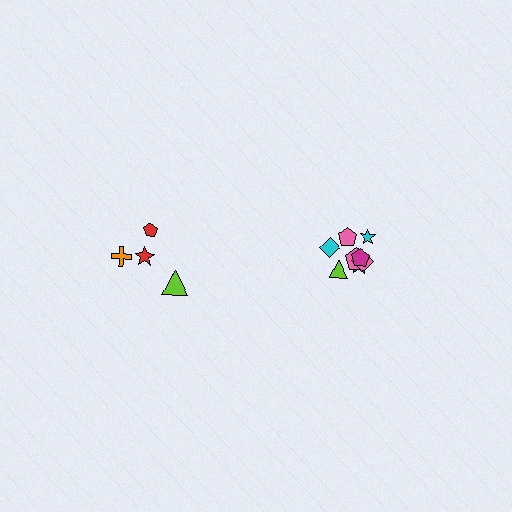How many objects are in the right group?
There are 8 objects.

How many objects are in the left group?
There are 4 objects.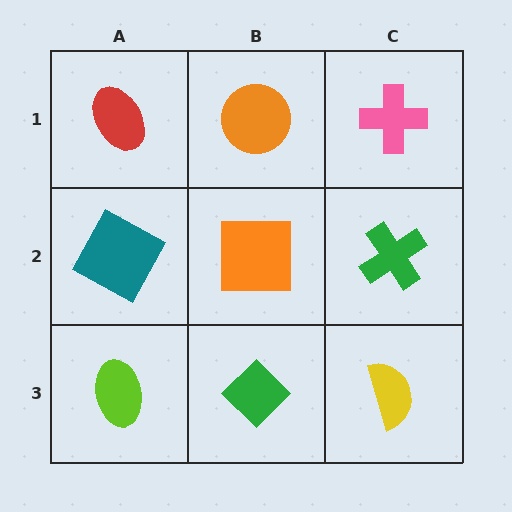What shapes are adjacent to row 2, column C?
A pink cross (row 1, column C), a yellow semicircle (row 3, column C), an orange square (row 2, column B).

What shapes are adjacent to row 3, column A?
A teal square (row 2, column A), a green diamond (row 3, column B).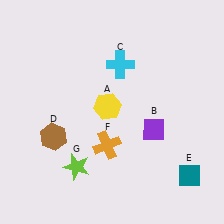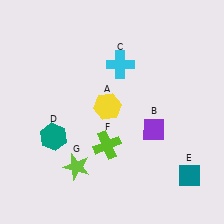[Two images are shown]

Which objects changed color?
D changed from brown to teal. F changed from orange to lime.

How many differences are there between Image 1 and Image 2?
There are 2 differences between the two images.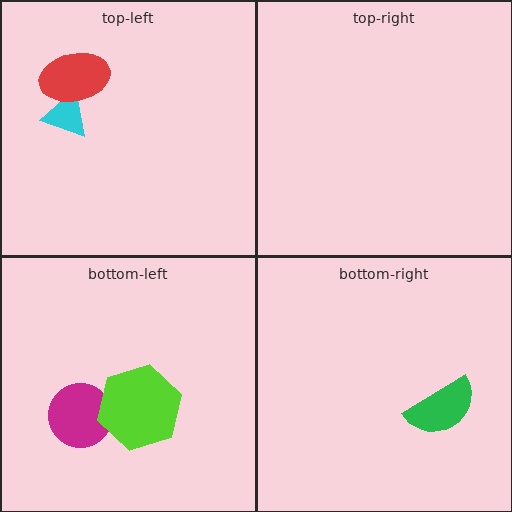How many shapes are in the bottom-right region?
1.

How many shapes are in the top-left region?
2.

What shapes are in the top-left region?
The cyan triangle, the red ellipse.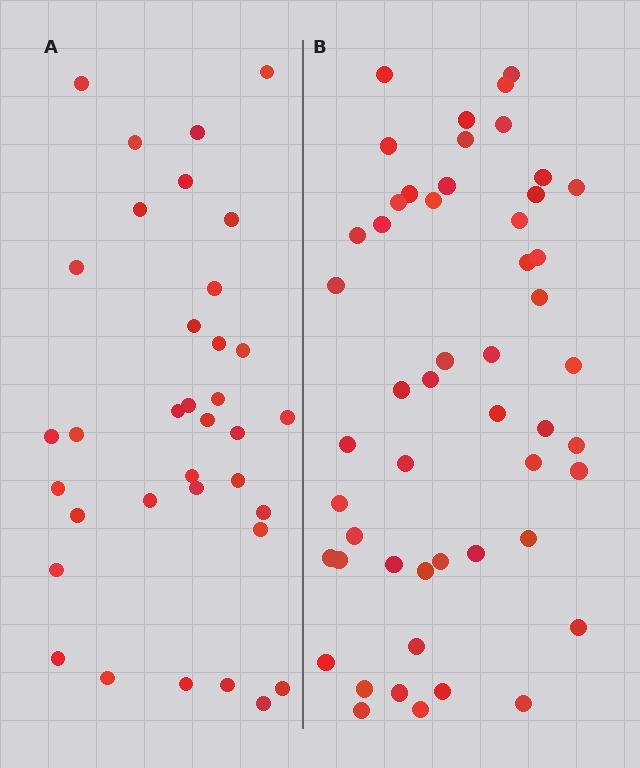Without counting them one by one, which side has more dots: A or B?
Region B (the right region) has more dots.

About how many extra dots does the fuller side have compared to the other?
Region B has approximately 15 more dots than region A.